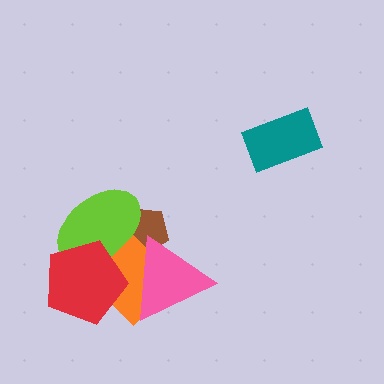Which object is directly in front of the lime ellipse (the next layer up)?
The orange diamond is directly in front of the lime ellipse.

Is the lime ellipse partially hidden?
Yes, it is partially covered by another shape.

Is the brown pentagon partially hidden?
Yes, it is partially covered by another shape.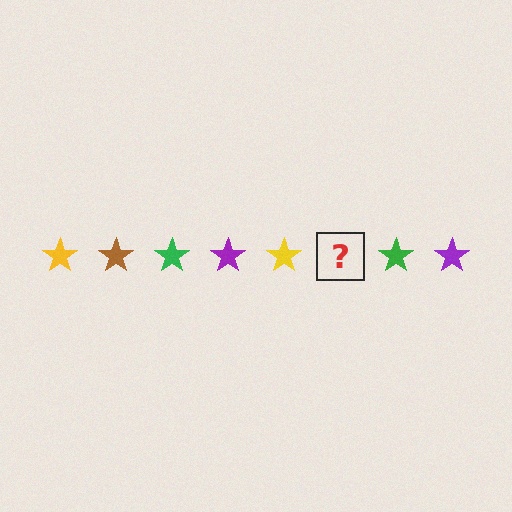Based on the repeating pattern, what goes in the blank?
The blank should be a brown star.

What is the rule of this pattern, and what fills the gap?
The rule is that the pattern cycles through yellow, brown, green, purple stars. The gap should be filled with a brown star.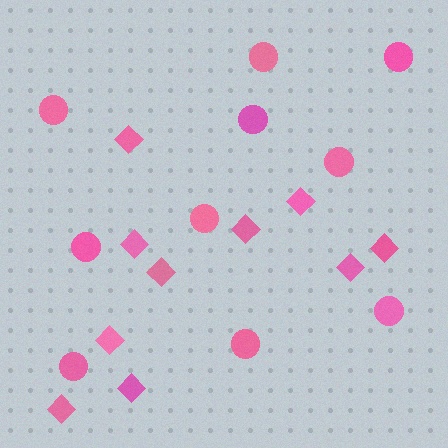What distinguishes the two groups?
There are 2 groups: one group of circles (10) and one group of diamonds (10).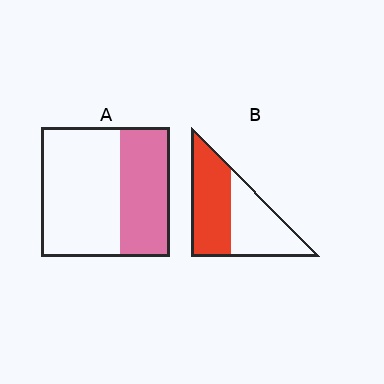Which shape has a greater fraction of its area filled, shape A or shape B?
Shape B.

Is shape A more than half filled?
No.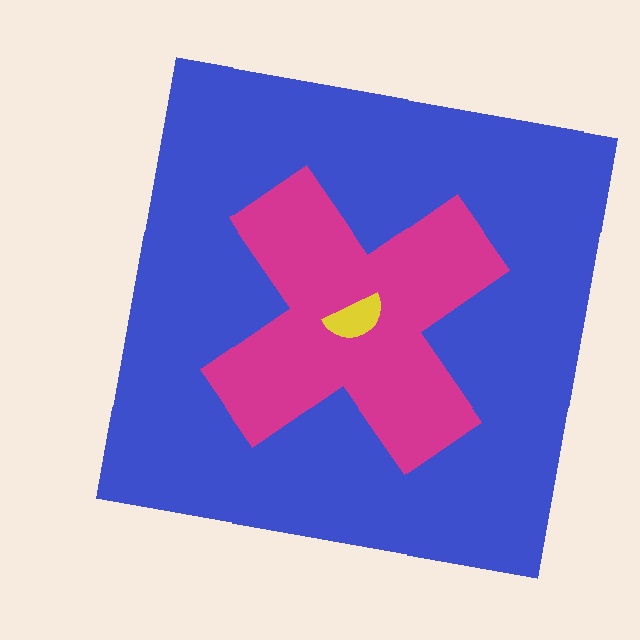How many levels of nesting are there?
3.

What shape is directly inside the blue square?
The magenta cross.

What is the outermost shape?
The blue square.